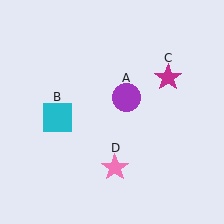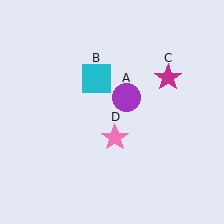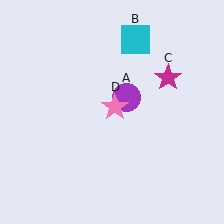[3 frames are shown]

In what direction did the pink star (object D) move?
The pink star (object D) moved up.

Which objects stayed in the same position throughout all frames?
Purple circle (object A) and magenta star (object C) remained stationary.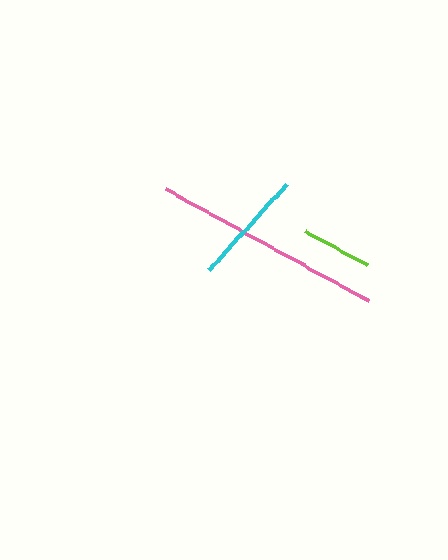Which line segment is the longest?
The pink line is the longest at approximately 233 pixels.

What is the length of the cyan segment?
The cyan segment is approximately 115 pixels long.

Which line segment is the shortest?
The lime line is the shortest at approximately 71 pixels.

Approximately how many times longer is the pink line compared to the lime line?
The pink line is approximately 3.3 times the length of the lime line.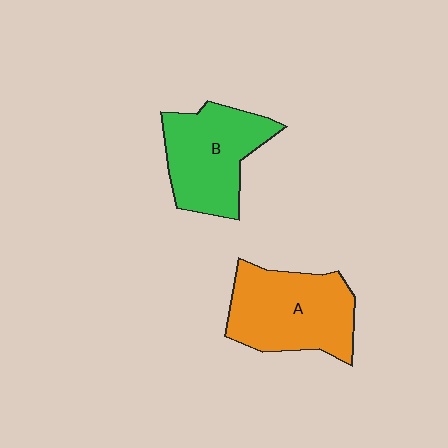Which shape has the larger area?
Shape A (orange).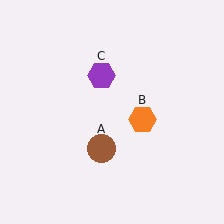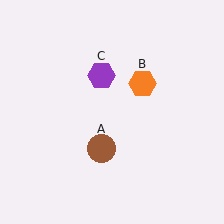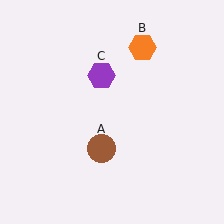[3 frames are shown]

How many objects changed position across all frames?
1 object changed position: orange hexagon (object B).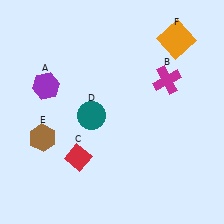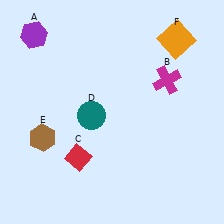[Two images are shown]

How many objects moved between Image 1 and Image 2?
1 object moved between the two images.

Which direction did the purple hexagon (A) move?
The purple hexagon (A) moved up.